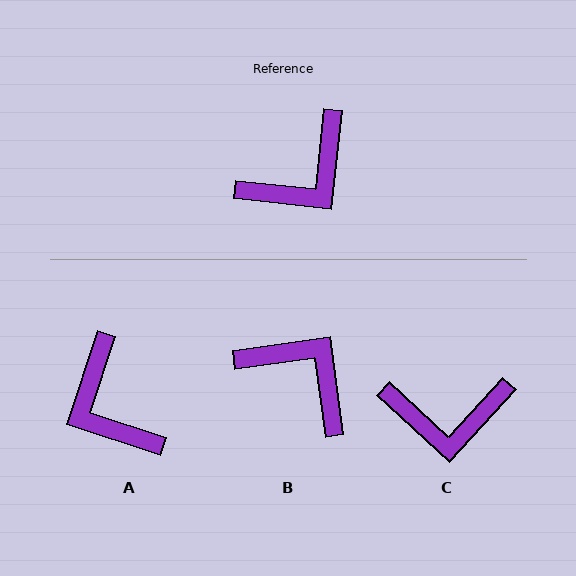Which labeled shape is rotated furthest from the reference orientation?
B, about 104 degrees away.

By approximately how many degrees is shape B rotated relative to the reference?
Approximately 104 degrees counter-clockwise.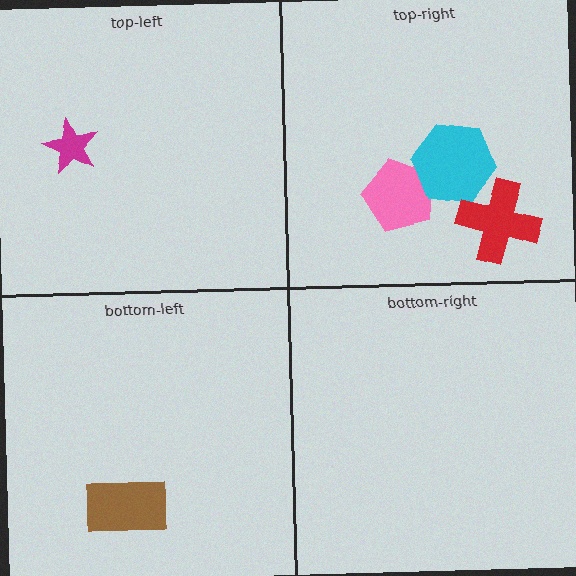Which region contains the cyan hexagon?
The top-right region.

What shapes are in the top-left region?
The magenta star.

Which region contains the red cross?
The top-right region.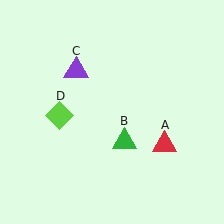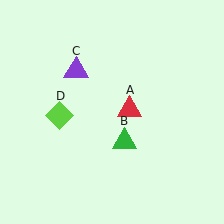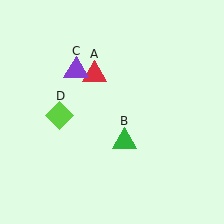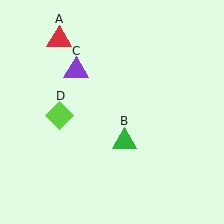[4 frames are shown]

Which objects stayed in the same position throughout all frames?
Green triangle (object B) and purple triangle (object C) and lime diamond (object D) remained stationary.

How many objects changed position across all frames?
1 object changed position: red triangle (object A).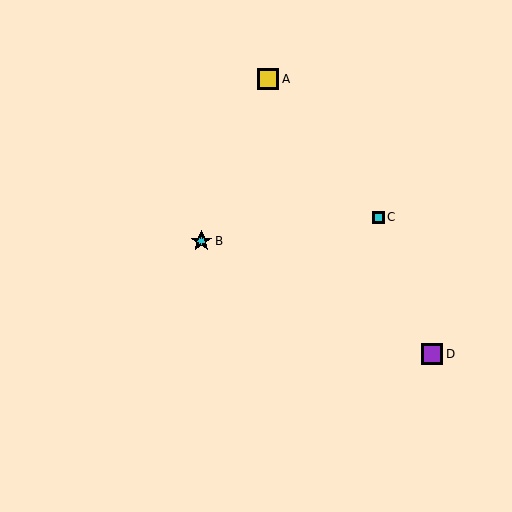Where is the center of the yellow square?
The center of the yellow square is at (268, 79).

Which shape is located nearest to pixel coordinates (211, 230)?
The cyan star (labeled B) at (201, 241) is nearest to that location.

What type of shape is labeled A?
Shape A is a yellow square.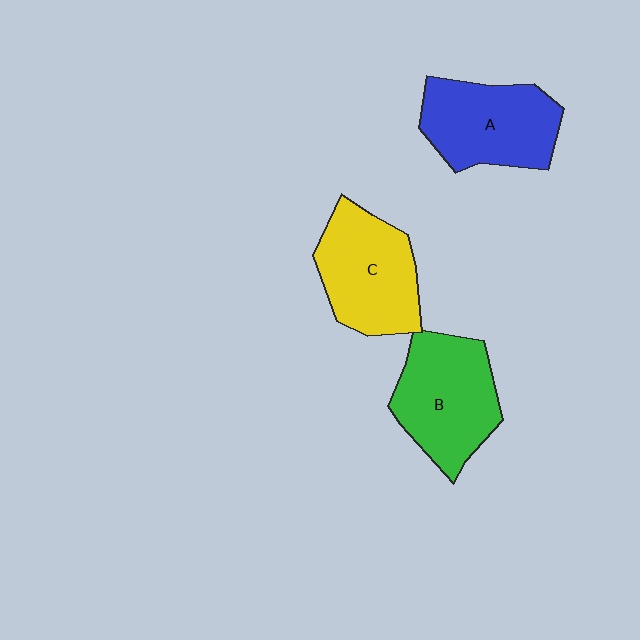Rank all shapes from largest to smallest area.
From largest to smallest: B (green), A (blue), C (yellow).